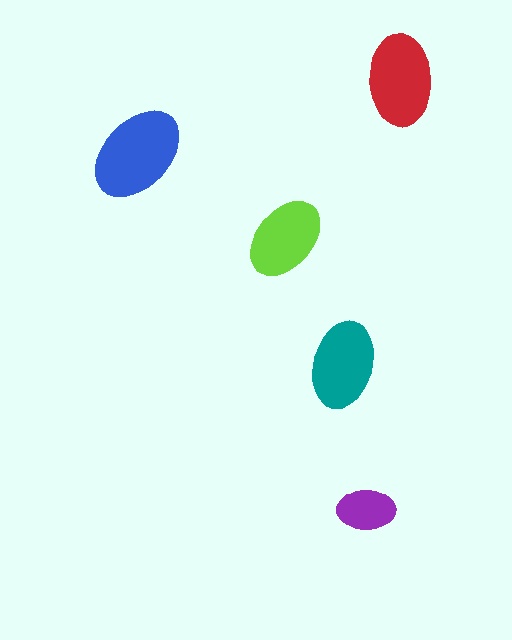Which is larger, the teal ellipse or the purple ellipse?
The teal one.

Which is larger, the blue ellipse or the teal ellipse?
The blue one.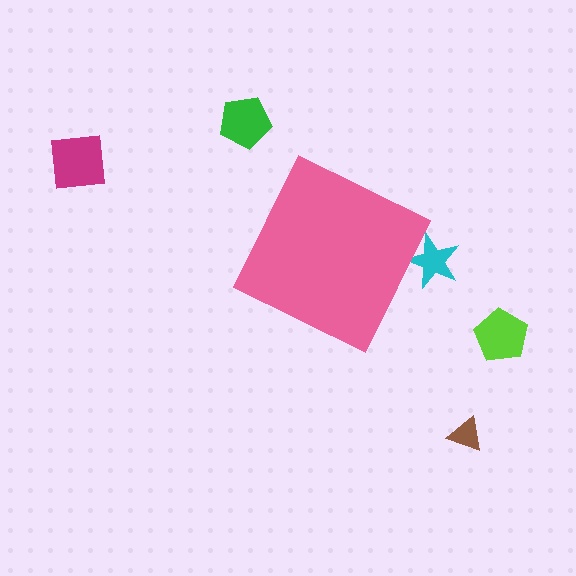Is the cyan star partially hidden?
Yes, the cyan star is partially hidden behind the pink diamond.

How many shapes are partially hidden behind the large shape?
1 shape is partially hidden.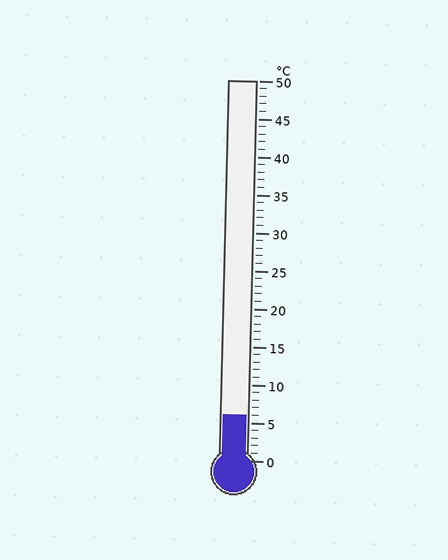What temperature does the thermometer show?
The thermometer shows approximately 6°C.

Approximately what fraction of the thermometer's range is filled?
The thermometer is filled to approximately 10% of its range.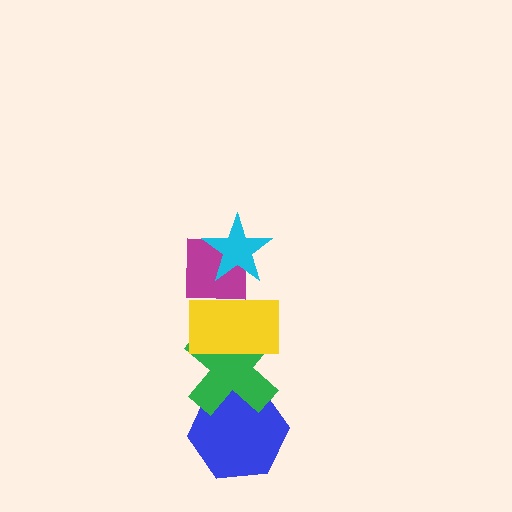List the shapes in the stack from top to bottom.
From top to bottom: the cyan star, the magenta square, the yellow rectangle, the green cross, the blue hexagon.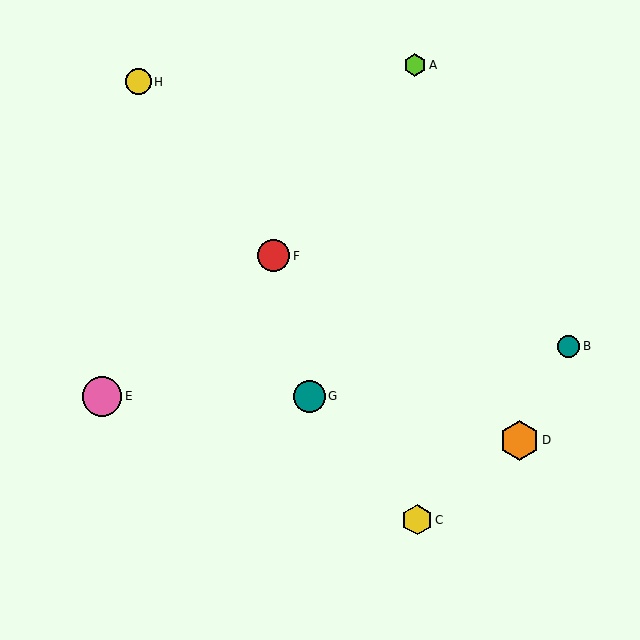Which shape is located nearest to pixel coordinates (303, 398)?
The teal circle (labeled G) at (309, 396) is nearest to that location.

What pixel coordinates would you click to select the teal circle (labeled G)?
Click at (309, 396) to select the teal circle G.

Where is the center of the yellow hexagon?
The center of the yellow hexagon is at (417, 520).